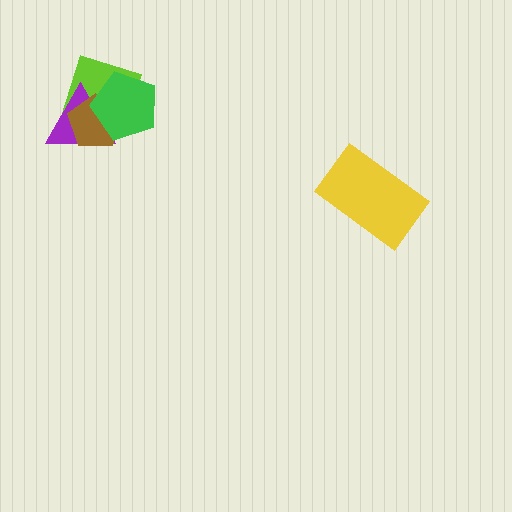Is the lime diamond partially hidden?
Yes, it is partially covered by another shape.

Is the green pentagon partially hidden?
No, no other shape covers it.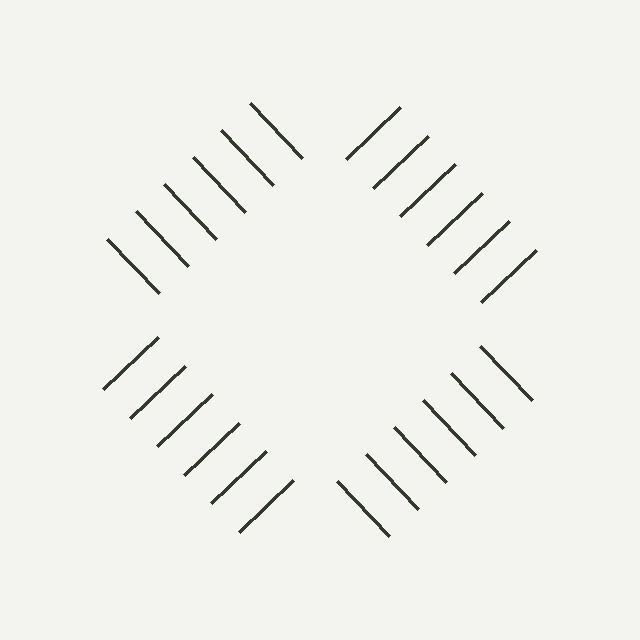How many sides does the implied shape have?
4 sides — the line-ends trace a square.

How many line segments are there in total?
24 — 6 along each of the 4 edges.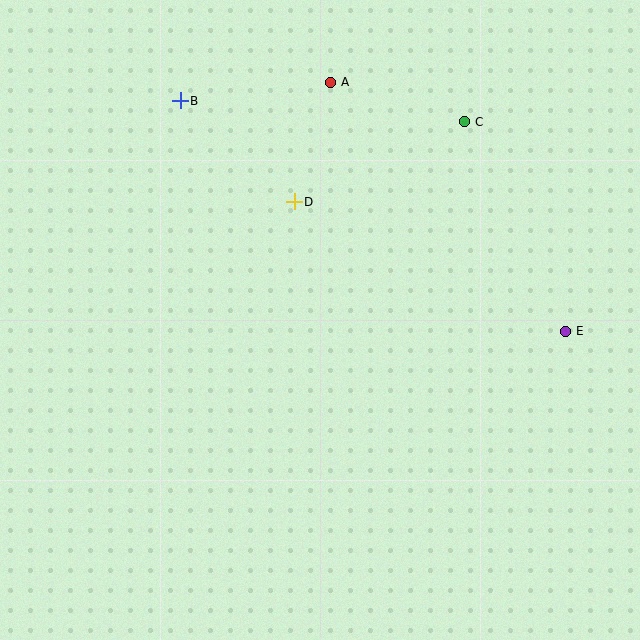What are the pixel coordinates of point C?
Point C is at (465, 122).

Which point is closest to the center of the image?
Point D at (294, 202) is closest to the center.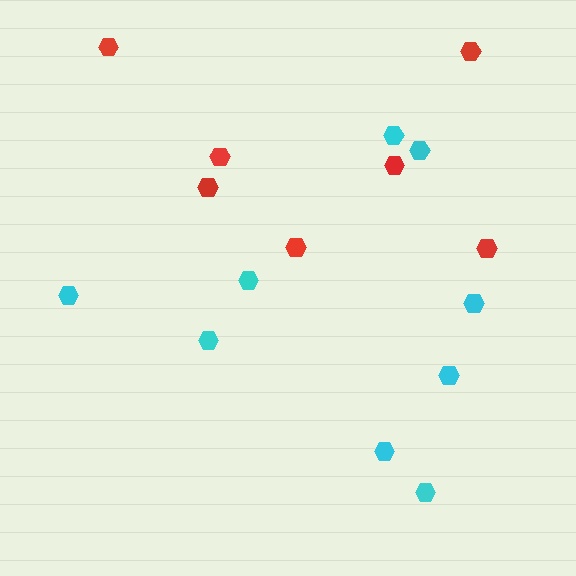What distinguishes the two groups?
There are 2 groups: one group of red hexagons (7) and one group of cyan hexagons (9).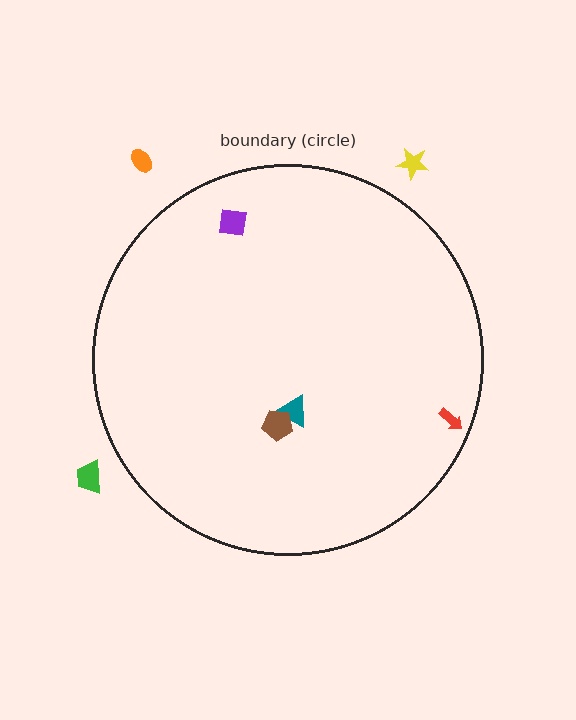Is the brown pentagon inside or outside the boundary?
Inside.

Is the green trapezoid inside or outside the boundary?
Outside.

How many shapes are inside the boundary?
4 inside, 3 outside.